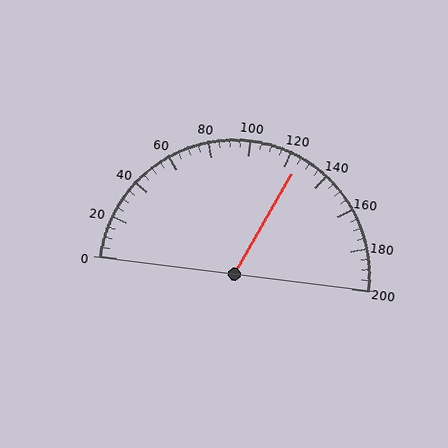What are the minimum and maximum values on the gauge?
The gauge ranges from 0 to 200.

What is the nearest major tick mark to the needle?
The nearest major tick mark is 120.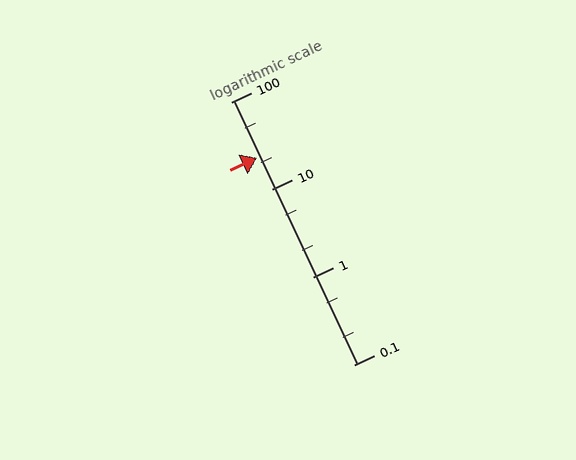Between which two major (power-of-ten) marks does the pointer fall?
The pointer is between 10 and 100.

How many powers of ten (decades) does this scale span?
The scale spans 3 decades, from 0.1 to 100.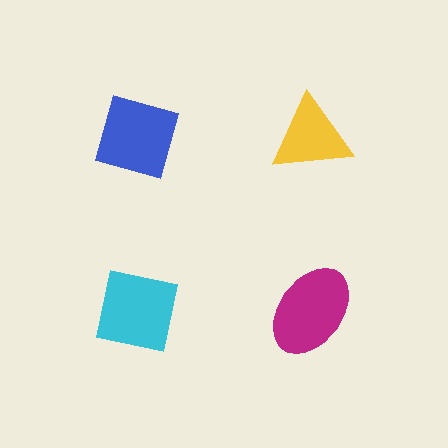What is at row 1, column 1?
A blue diamond.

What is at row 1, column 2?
A yellow triangle.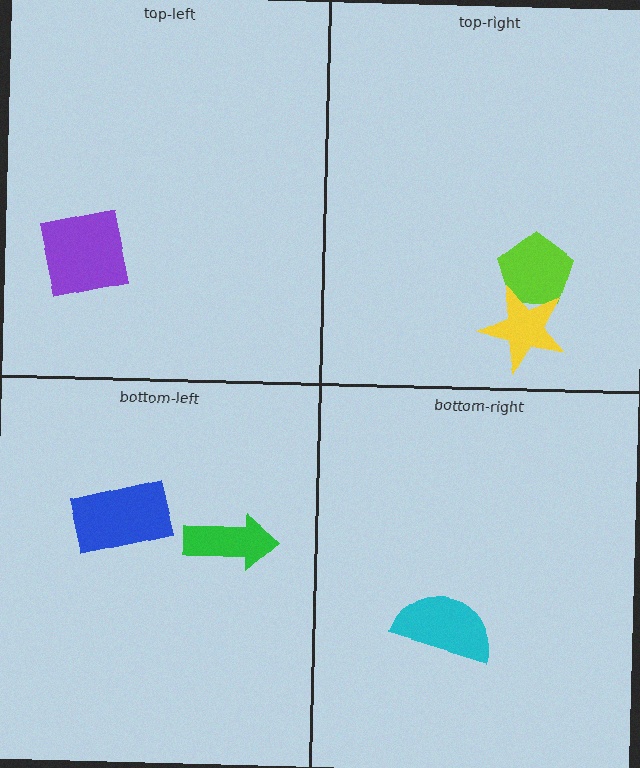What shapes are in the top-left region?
The purple square.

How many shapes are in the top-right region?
2.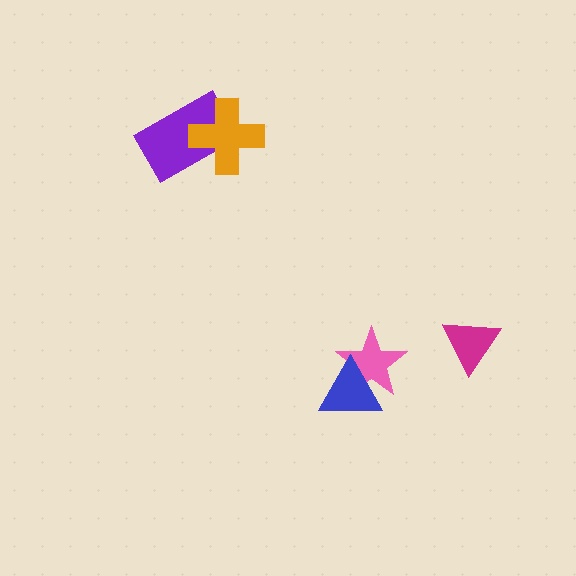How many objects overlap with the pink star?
1 object overlaps with the pink star.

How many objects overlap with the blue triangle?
1 object overlaps with the blue triangle.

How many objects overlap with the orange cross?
1 object overlaps with the orange cross.